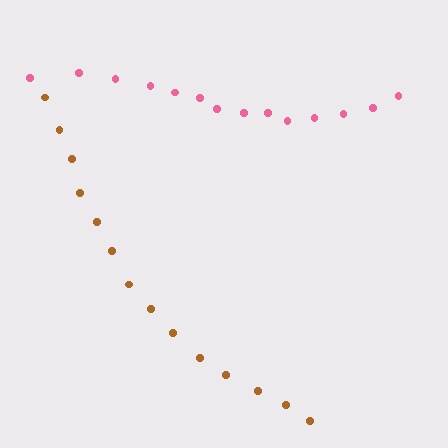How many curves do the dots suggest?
There are 2 distinct paths.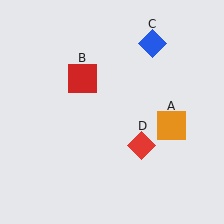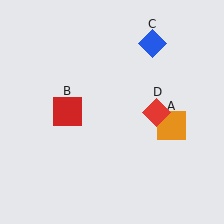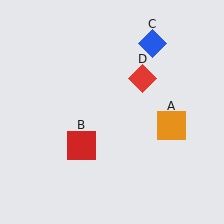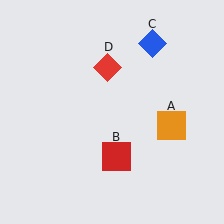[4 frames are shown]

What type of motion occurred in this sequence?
The red square (object B), red diamond (object D) rotated counterclockwise around the center of the scene.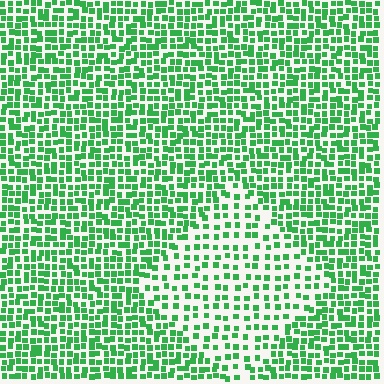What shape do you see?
I see a diamond.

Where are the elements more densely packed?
The elements are more densely packed outside the diamond boundary.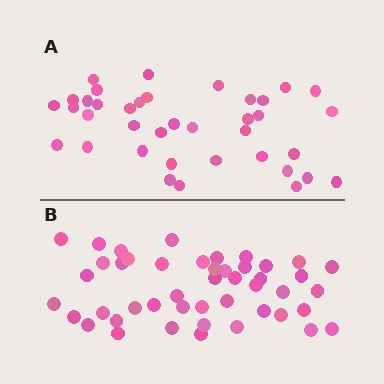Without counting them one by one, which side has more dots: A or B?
Region B (the bottom region) has more dots.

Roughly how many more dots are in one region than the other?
Region B has roughly 8 or so more dots than region A.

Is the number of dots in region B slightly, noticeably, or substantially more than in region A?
Region B has only slightly more — the two regions are fairly close. The ratio is roughly 1.2 to 1.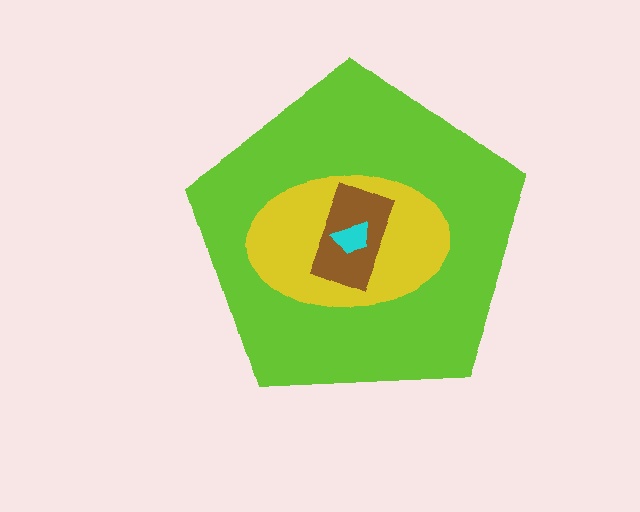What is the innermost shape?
The cyan trapezoid.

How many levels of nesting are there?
4.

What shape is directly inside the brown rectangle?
The cyan trapezoid.